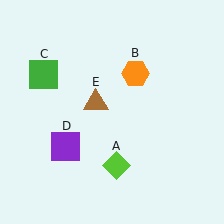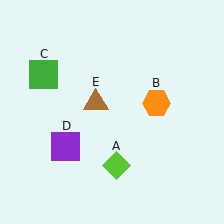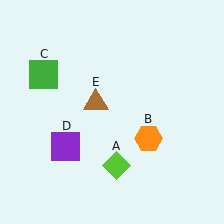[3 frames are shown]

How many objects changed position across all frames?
1 object changed position: orange hexagon (object B).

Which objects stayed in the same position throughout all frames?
Lime diamond (object A) and green square (object C) and purple square (object D) and brown triangle (object E) remained stationary.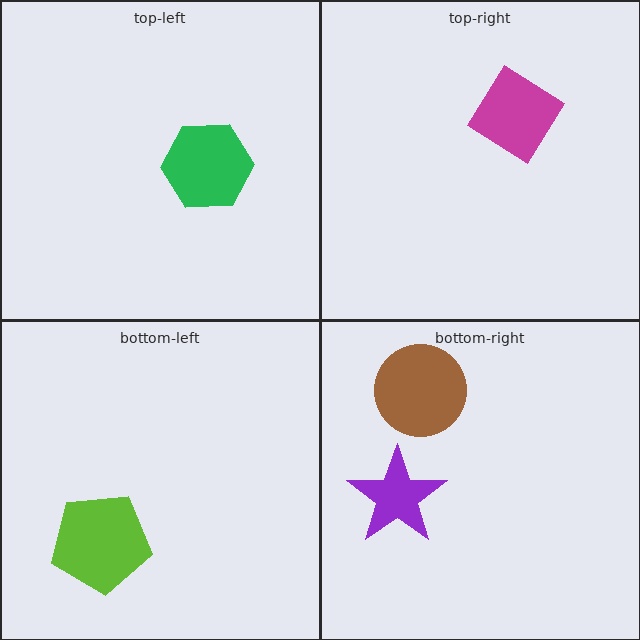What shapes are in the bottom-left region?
The lime pentagon.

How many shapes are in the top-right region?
1.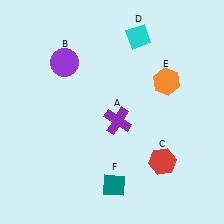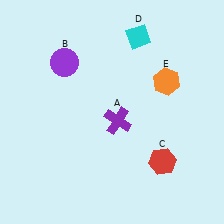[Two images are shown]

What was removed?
The teal diamond (F) was removed in Image 2.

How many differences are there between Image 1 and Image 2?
There is 1 difference between the two images.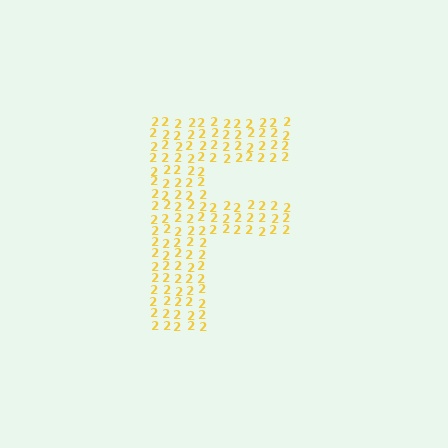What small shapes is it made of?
It is made of small digit 2's.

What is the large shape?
The large shape is the letter F.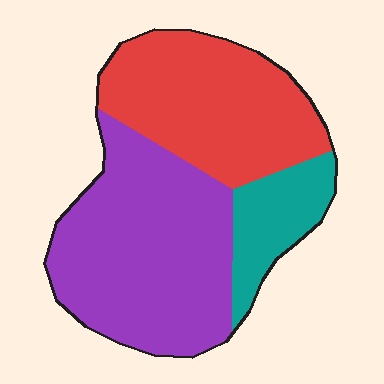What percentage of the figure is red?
Red takes up between a quarter and a half of the figure.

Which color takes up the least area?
Teal, at roughly 15%.